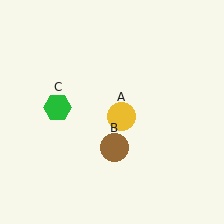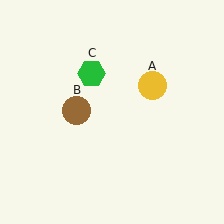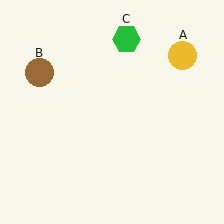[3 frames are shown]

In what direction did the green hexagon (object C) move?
The green hexagon (object C) moved up and to the right.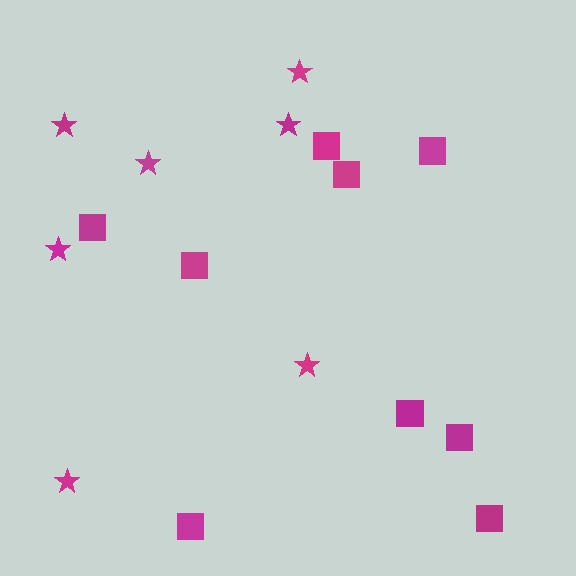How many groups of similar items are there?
There are 2 groups: one group of stars (7) and one group of squares (9).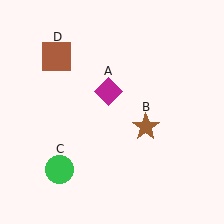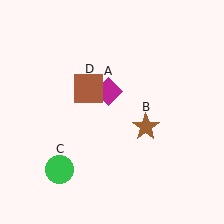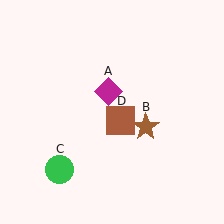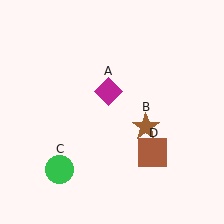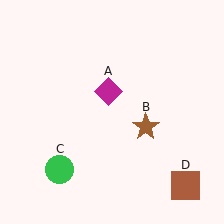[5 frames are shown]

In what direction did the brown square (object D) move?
The brown square (object D) moved down and to the right.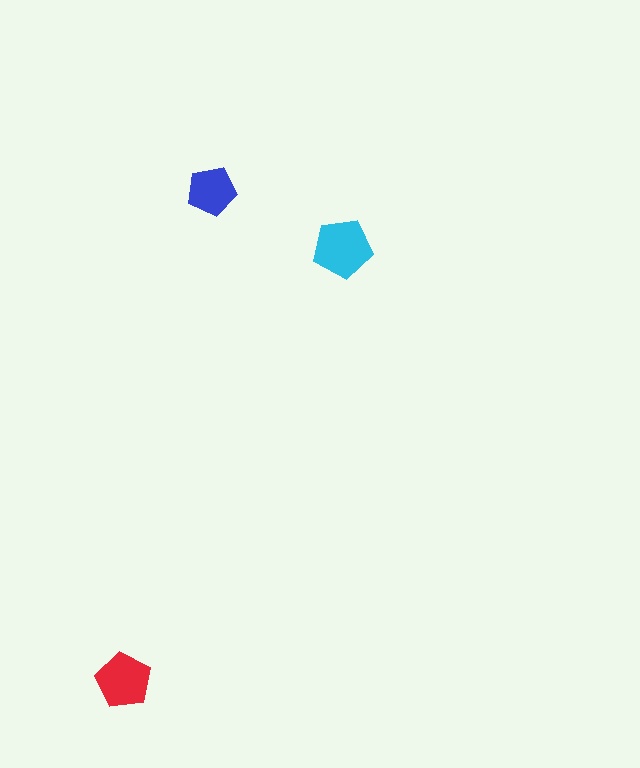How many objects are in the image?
There are 3 objects in the image.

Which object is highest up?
The blue pentagon is topmost.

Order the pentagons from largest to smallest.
the cyan one, the red one, the blue one.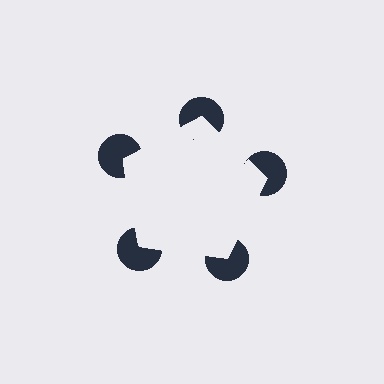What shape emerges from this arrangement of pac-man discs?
An illusory pentagon — its edges are inferred from the aligned wedge cuts in the pac-man discs, not physically drawn.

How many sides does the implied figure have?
5 sides.